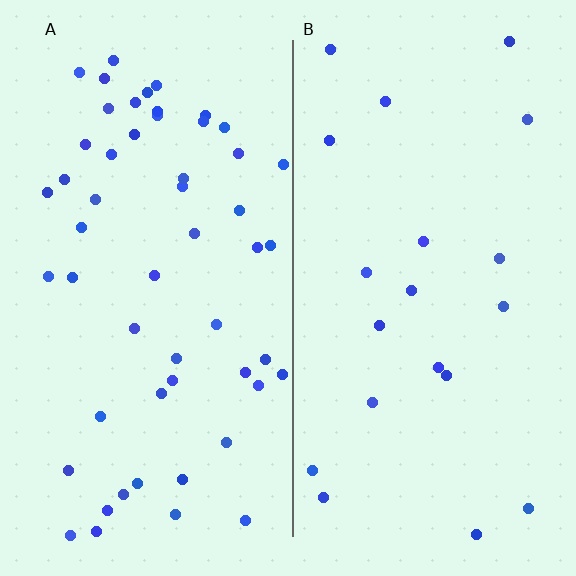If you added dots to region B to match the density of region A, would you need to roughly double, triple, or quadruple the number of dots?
Approximately triple.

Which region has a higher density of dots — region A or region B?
A (the left).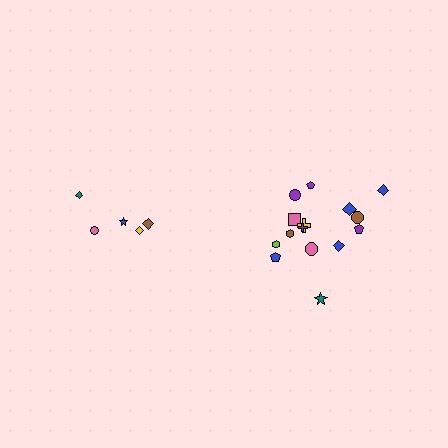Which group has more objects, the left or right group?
The right group.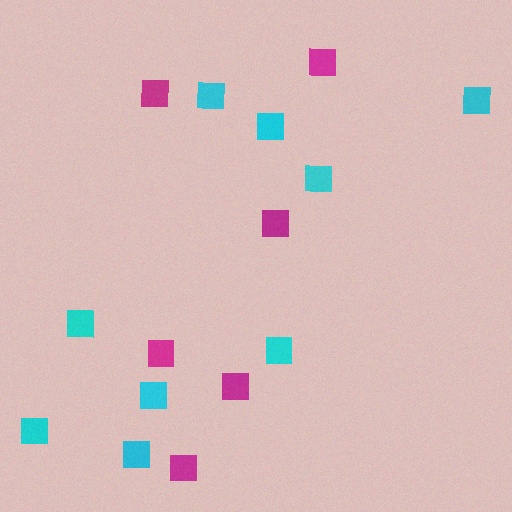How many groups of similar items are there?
There are 2 groups: one group of cyan squares (9) and one group of magenta squares (6).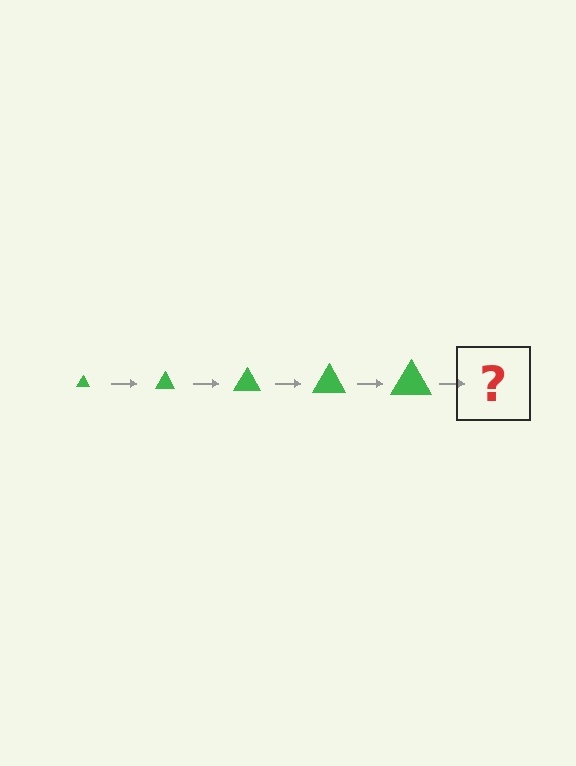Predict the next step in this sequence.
The next step is a green triangle, larger than the previous one.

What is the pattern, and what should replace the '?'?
The pattern is that the triangle gets progressively larger each step. The '?' should be a green triangle, larger than the previous one.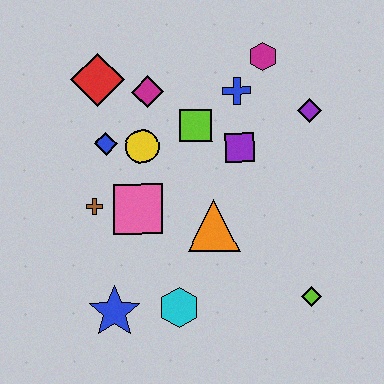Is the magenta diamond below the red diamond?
Yes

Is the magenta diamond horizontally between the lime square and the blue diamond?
Yes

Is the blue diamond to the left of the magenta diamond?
Yes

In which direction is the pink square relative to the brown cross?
The pink square is to the right of the brown cross.